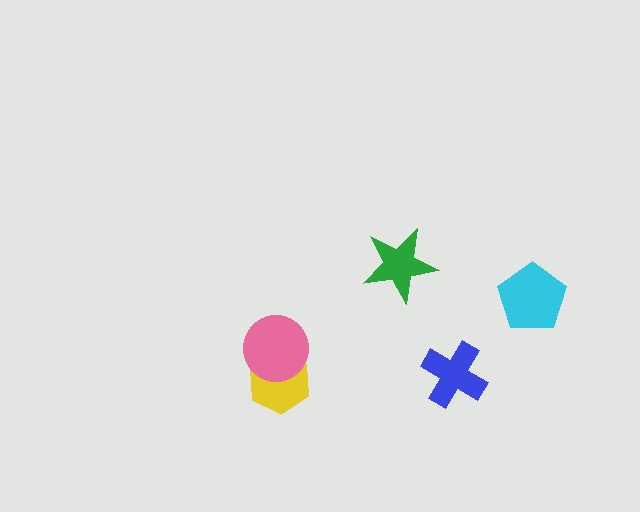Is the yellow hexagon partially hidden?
Yes, it is partially covered by another shape.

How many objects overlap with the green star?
0 objects overlap with the green star.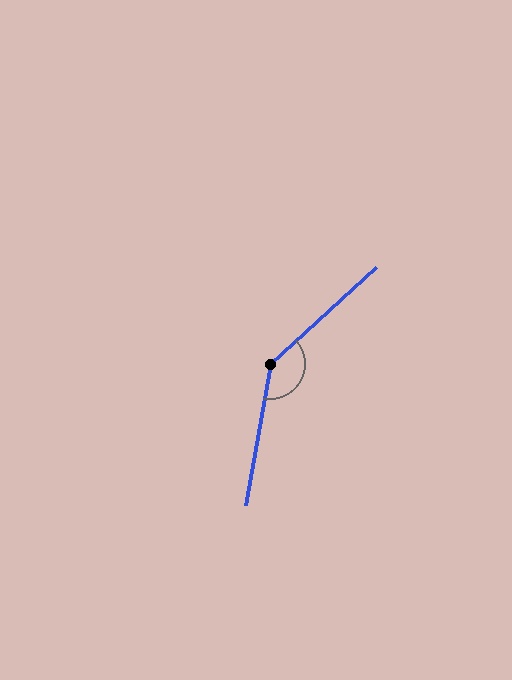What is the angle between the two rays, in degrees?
Approximately 142 degrees.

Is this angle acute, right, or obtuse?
It is obtuse.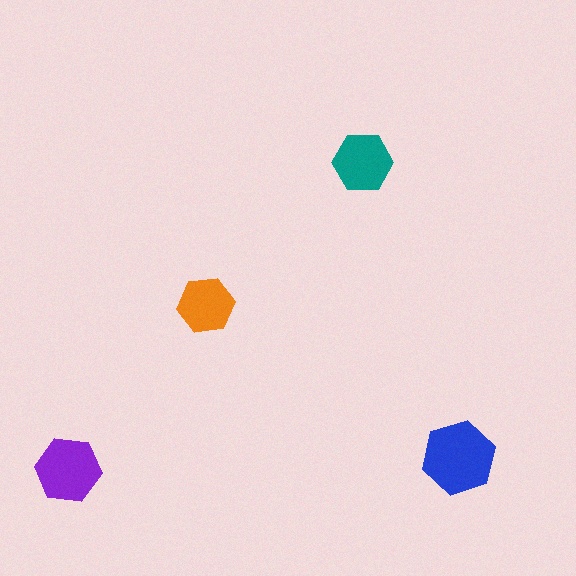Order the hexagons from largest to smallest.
the blue one, the purple one, the teal one, the orange one.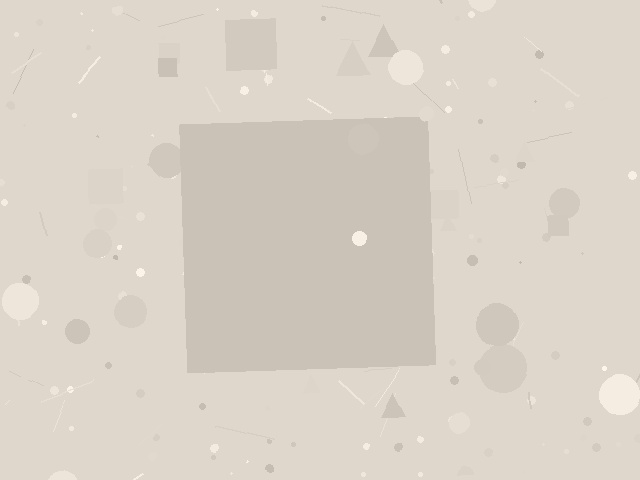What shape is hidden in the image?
A square is hidden in the image.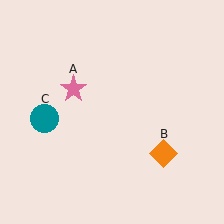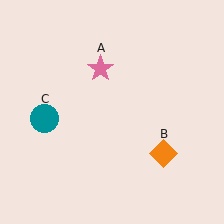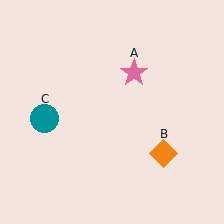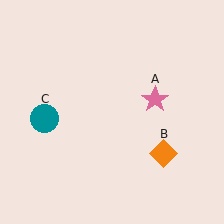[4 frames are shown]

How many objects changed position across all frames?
1 object changed position: pink star (object A).